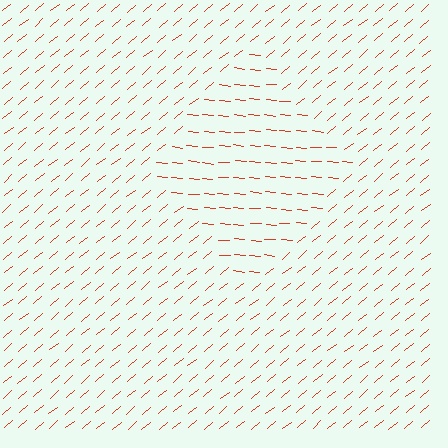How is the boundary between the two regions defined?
The boundary is defined purely by a change in line orientation (approximately 45 degrees difference). All lines are the same color and thickness.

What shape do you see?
I see a diamond.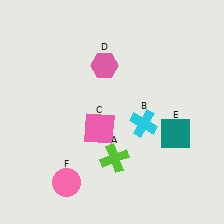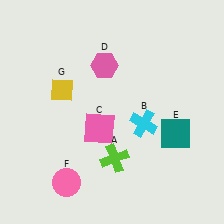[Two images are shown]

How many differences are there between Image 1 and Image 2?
There is 1 difference between the two images.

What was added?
A yellow diamond (G) was added in Image 2.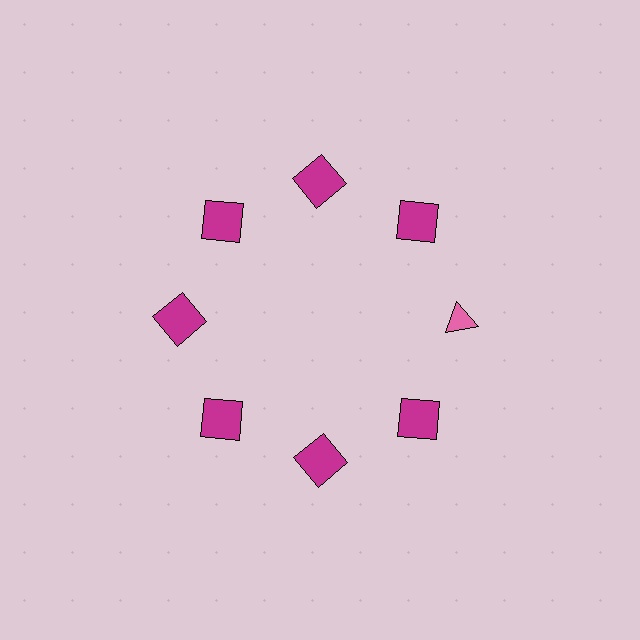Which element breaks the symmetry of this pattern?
The pink triangle at roughly the 3 o'clock position breaks the symmetry. All other shapes are magenta squares.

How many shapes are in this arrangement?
There are 8 shapes arranged in a ring pattern.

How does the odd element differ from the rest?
It differs in both color (pink instead of magenta) and shape (triangle instead of square).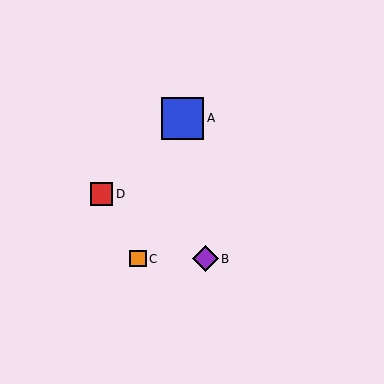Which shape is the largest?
The blue square (labeled A) is the largest.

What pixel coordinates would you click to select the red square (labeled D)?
Click at (102, 194) to select the red square D.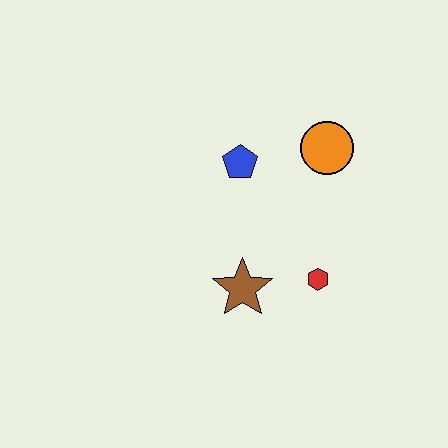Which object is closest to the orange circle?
The blue pentagon is closest to the orange circle.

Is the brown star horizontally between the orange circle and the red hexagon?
No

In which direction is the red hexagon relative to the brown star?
The red hexagon is to the right of the brown star.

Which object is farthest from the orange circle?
The brown star is farthest from the orange circle.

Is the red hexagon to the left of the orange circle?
Yes